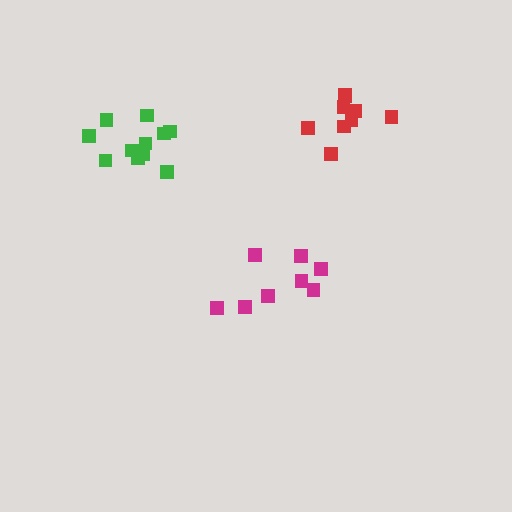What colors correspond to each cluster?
The clusters are colored: green, red, magenta.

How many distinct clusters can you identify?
There are 3 distinct clusters.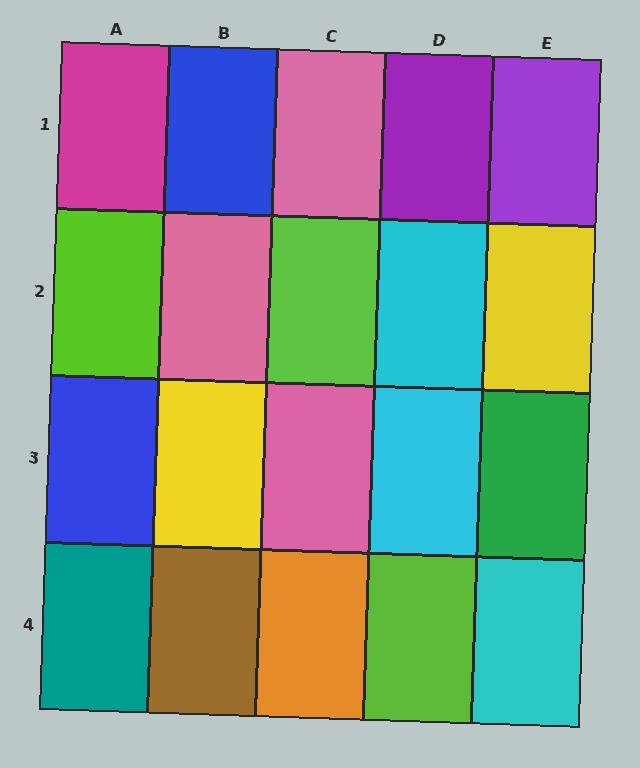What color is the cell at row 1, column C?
Pink.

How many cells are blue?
2 cells are blue.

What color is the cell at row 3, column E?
Green.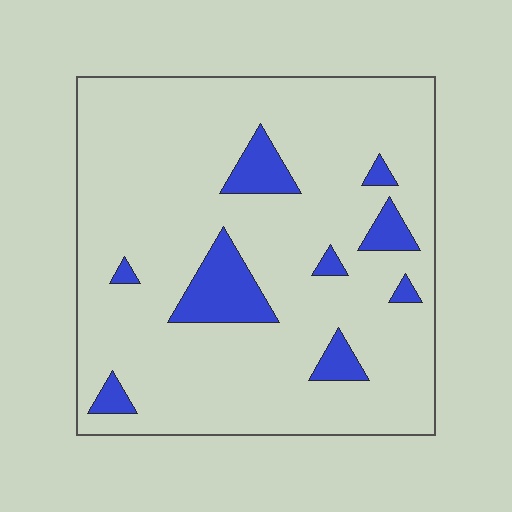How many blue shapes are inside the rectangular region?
9.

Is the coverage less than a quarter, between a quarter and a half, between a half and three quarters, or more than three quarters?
Less than a quarter.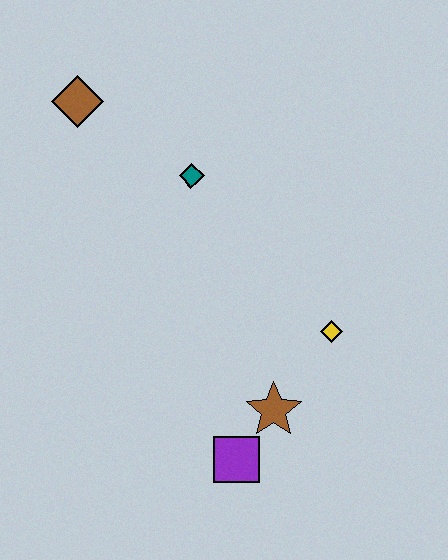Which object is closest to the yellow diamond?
The brown star is closest to the yellow diamond.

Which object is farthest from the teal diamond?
The purple square is farthest from the teal diamond.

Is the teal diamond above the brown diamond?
No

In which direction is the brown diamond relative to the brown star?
The brown diamond is above the brown star.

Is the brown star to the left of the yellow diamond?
Yes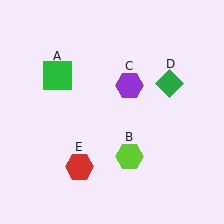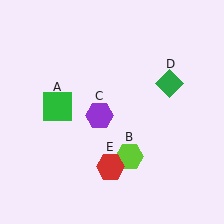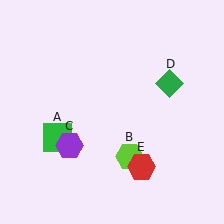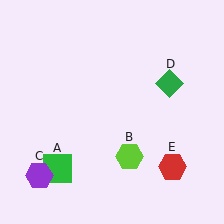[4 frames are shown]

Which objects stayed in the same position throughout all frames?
Lime hexagon (object B) and green diamond (object D) remained stationary.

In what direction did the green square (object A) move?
The green square (object A) moved down.